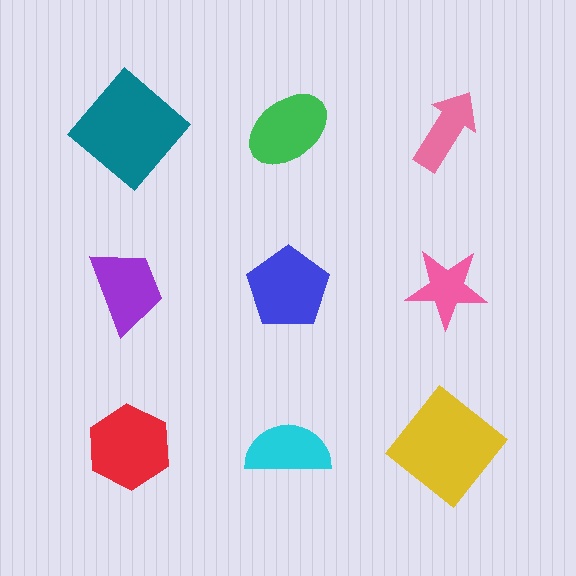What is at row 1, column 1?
A teal diamond.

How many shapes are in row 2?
3 shapes.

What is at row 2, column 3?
A pink star.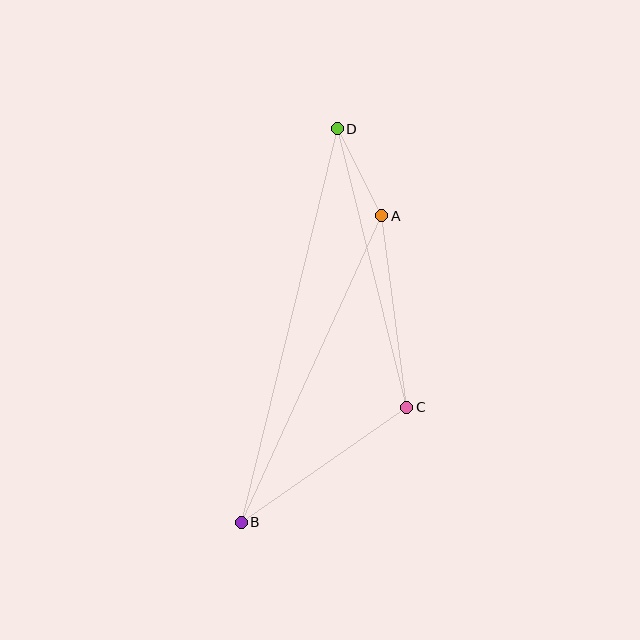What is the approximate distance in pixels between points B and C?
The distance between B and C is approximately 202 pixels.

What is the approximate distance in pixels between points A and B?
The distance between A and B is approximately 337 pixels.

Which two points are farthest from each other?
Points B and D are farthest from each other.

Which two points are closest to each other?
Points A and D are closest to each other.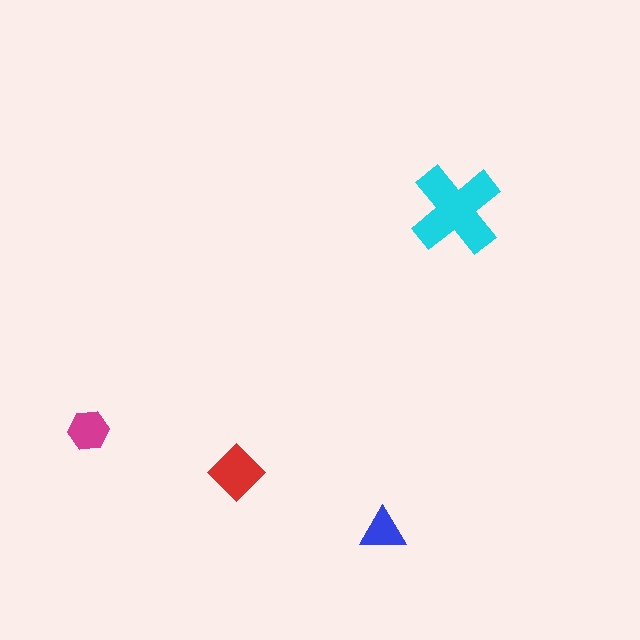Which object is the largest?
The cyan cross.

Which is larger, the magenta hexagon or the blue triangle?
The magenta hexagon.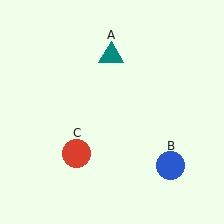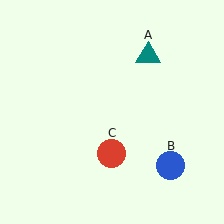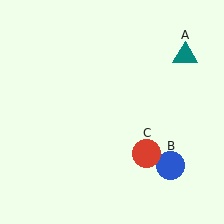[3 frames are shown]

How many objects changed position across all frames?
2 objects changed position: teal triangle (object A), red circle (object C).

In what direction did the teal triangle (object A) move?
The teal triangle (object A) moved right.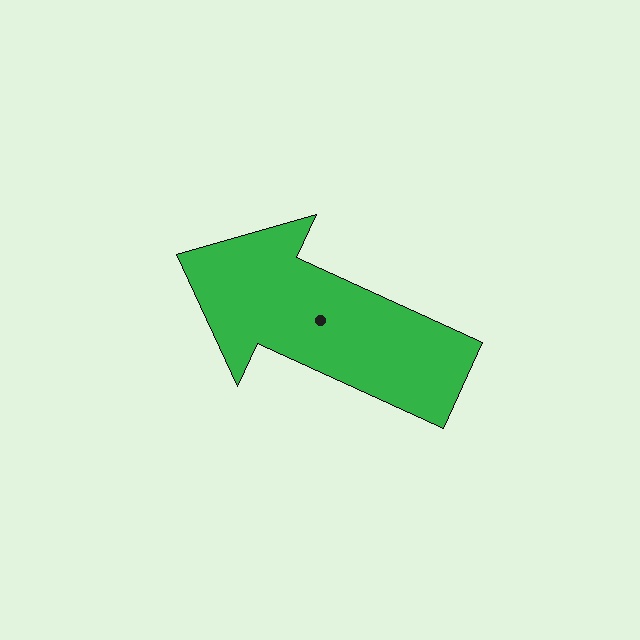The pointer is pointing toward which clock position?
Roughly 10 o'clock.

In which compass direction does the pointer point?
Northwest.